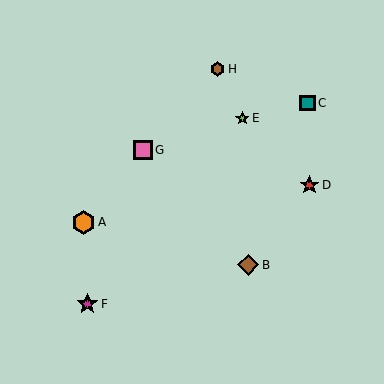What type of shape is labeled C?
Shape C is a teal square.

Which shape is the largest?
The orange hexagon (labeled A) is the largest.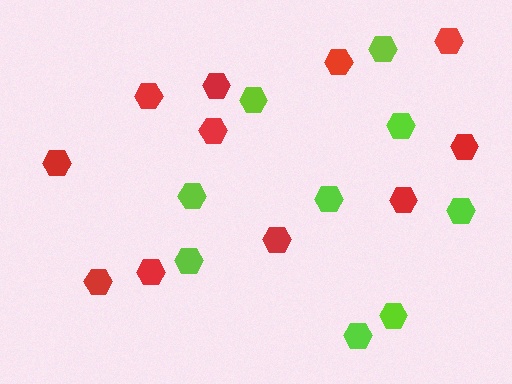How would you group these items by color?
There are 2 groups: one group of red hexagons (11) and one group of lime hexagons (9).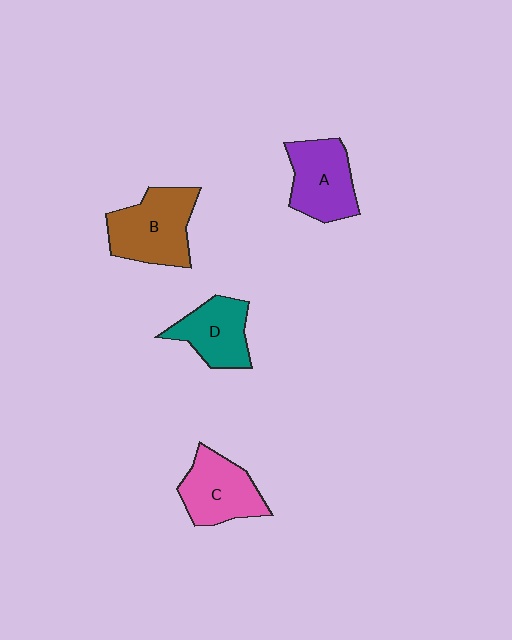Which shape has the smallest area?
Shape D (teal).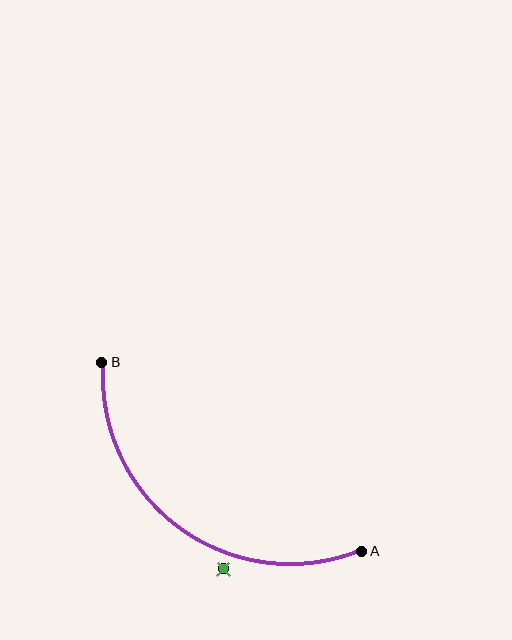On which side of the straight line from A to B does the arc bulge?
The arc bulges below and to the left of the straight line connecting A and B.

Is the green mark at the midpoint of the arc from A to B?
No — the green mark does not lie on the arc at all. It sits slightly outside the curve.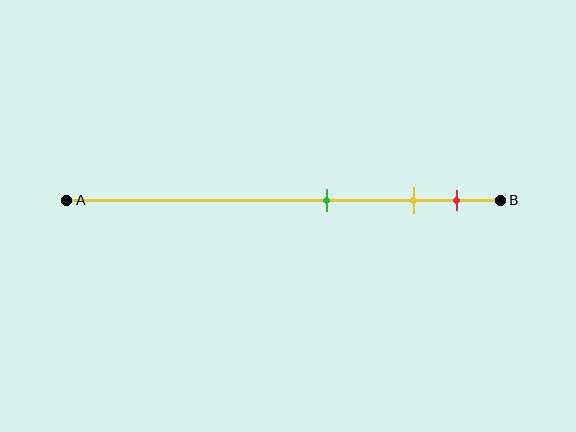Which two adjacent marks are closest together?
The yellow and red marks are the closest adjacent pair.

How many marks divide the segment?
There are 3 marks dividing the segment.